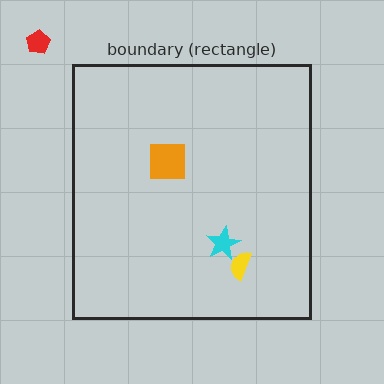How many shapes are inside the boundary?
3 inside, 1 outside.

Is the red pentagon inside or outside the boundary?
Outside.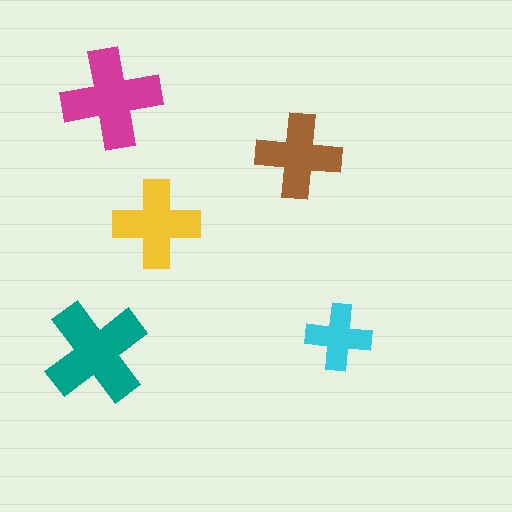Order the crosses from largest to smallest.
the teal one, the magenta one, the yellow one, the brown one, the cyan one.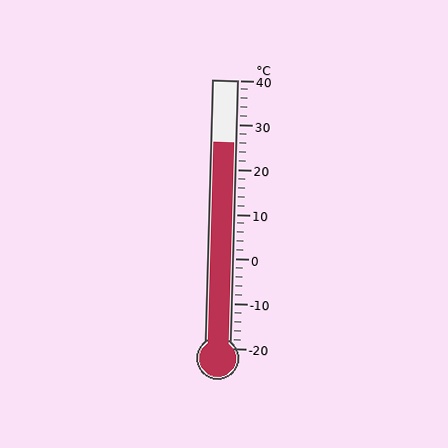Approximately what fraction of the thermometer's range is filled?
The thermometer is filled to approximately 75% of its range.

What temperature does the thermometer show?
The thermometer shows approximately 26°C.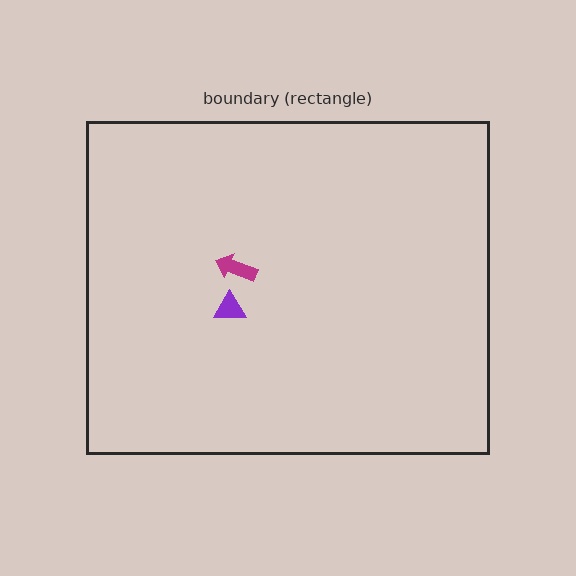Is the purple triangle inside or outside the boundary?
Inside.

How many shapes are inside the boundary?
2 inside, 0 outside.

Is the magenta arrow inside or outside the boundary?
Inside.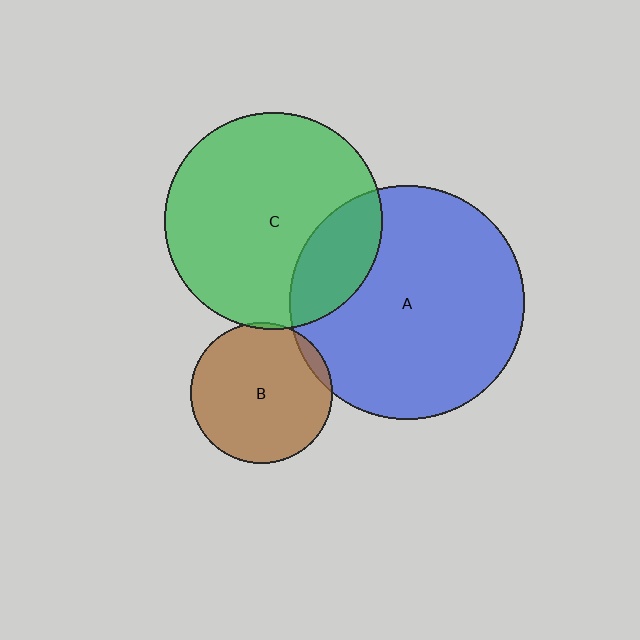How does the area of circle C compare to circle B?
Approximately 2.3 times.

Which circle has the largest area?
Circle A (blue).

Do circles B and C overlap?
Yes.